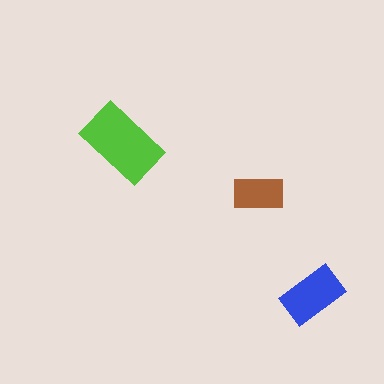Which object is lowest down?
The blue rectangle is bottommost.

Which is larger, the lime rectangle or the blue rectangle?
The lime one.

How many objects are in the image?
There are 3 objects in the image.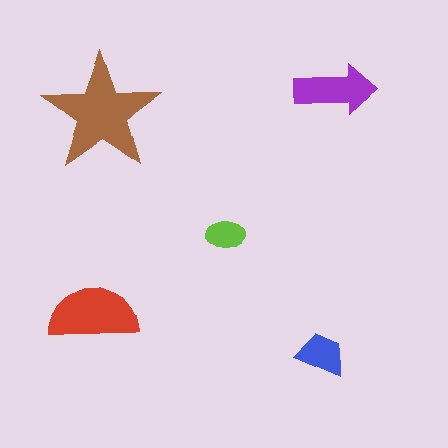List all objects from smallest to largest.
The lime ellipse, the blue trapezoid, the purple arrow, the red semicircle, the brown star.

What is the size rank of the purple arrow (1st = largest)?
3rd.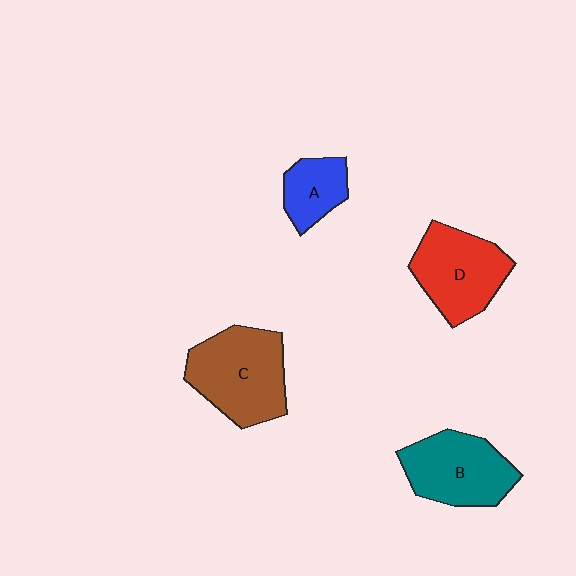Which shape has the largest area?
Shape C (brown).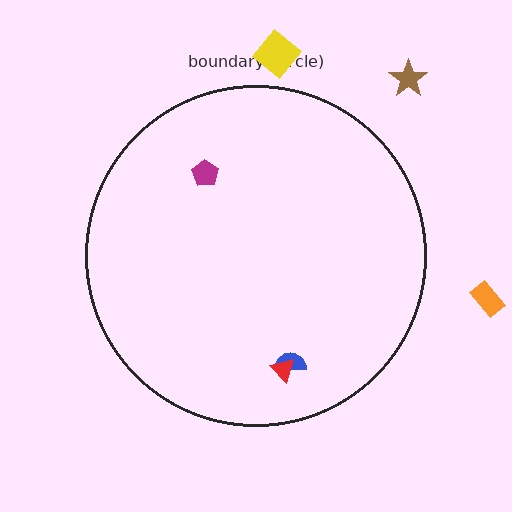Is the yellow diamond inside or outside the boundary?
Outside.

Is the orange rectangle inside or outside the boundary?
Outside.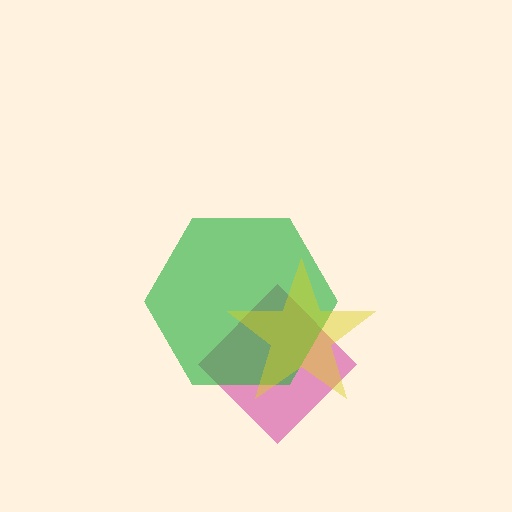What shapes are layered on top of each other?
The layered shapes are: a magenta diamond, a green hexagon, a yellow star.